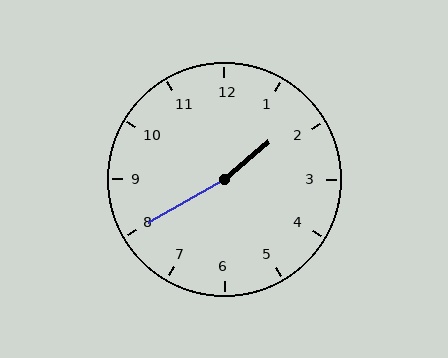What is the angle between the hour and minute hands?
Approximately 170 degrees.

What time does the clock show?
1:40.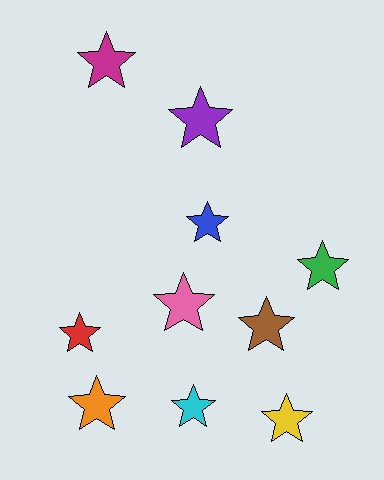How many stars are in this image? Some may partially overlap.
There are 10 stars.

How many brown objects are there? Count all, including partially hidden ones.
There is 1 brown object.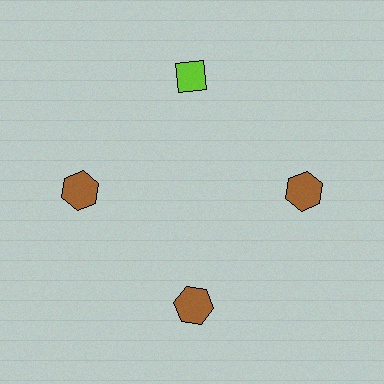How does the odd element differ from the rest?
It differs in both color (lime instead of brown) and shape (diamond instead of hexagon).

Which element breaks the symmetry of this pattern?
The lime diamond at roughly the 12 o'clock position breaks the symmetry. All other shapes are brown hexagons.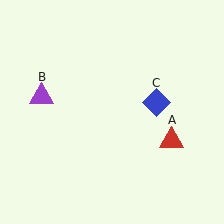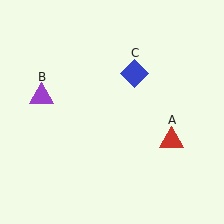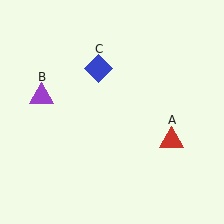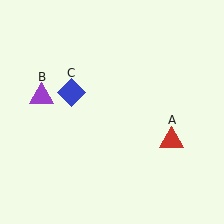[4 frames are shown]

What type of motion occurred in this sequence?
The blue diamond (object C) rotated counterclockwise around the center of the scene.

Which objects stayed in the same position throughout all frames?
Red triangle (object A) and purple triangle (object B) remained stationary.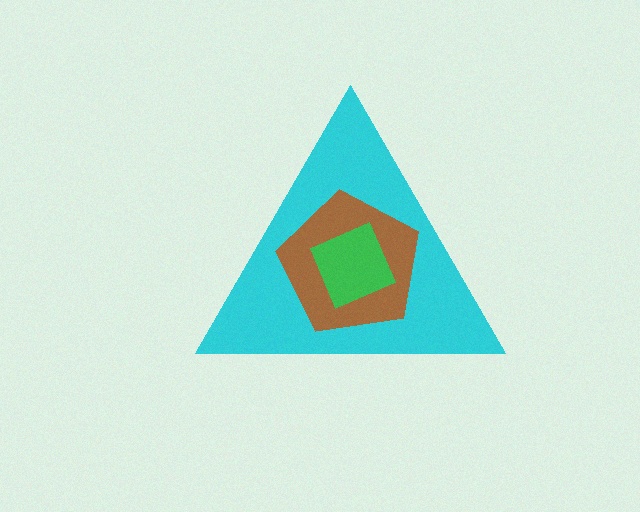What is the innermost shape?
The green square.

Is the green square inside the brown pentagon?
Yes.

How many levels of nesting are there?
3.